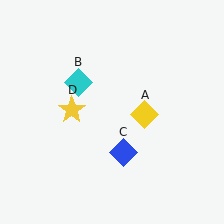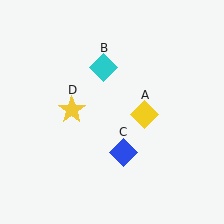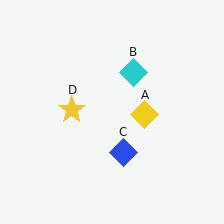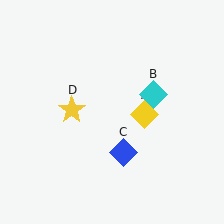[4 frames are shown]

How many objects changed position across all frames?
1 object changed position: cyan diamond (object B).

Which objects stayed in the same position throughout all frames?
Yellow diamond (object A) and blue diamond (object C) and yellow star (object D) remained stationary.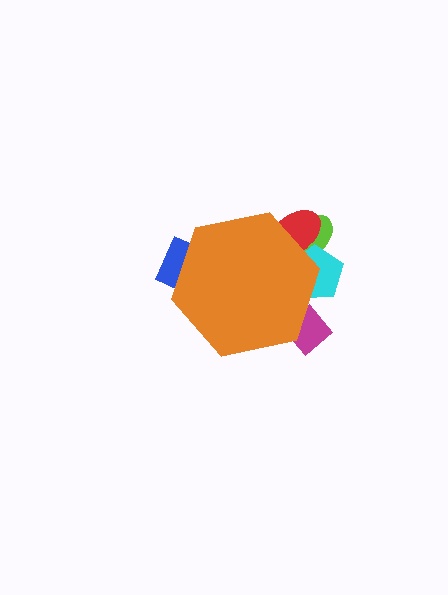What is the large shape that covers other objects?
An orange hexagon.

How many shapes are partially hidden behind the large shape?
5 shapes are partially hidden.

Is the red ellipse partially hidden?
Yes, the red ellipse is partially hidden behind the orange hexagon.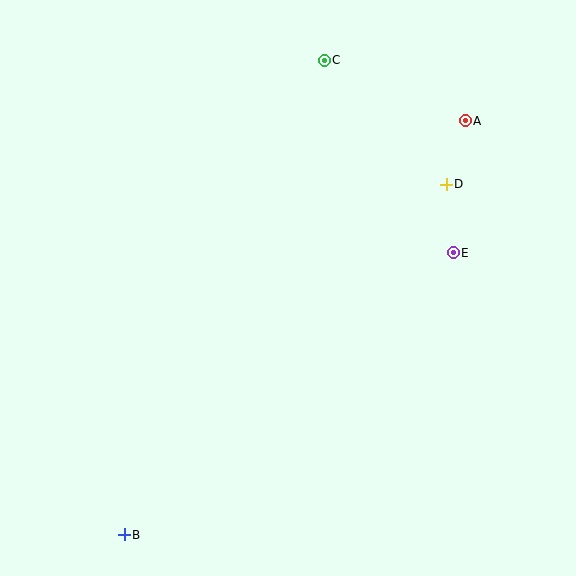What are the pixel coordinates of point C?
Point C is at (324, 60).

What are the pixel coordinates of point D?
Point D is at (446, 184).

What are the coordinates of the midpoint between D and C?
The midpoint between D and C is at (385, 122).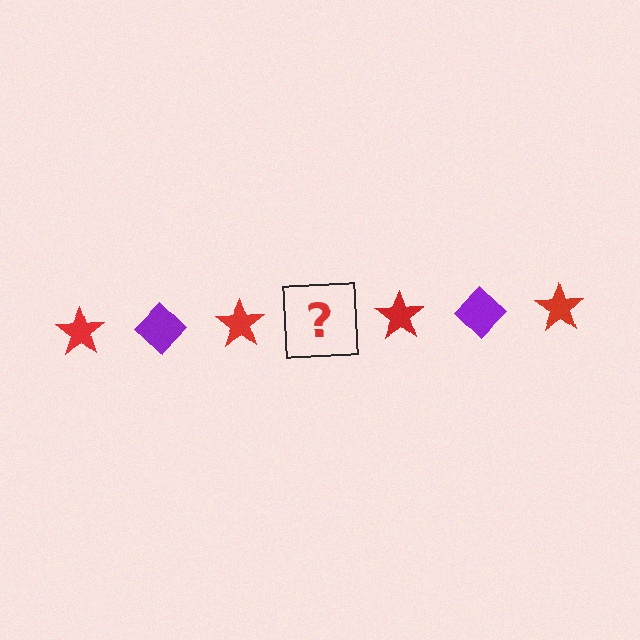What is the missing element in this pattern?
The missing element is a purple diamond.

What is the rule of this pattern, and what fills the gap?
The rule is that the pattern alternates between red star and purple diamond. The gap should be filled with a purple diamond.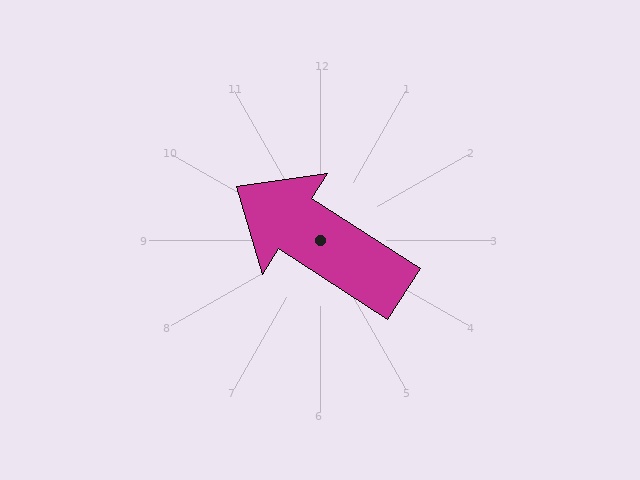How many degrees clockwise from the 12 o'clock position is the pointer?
Approximately 303 degrees.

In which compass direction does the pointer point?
Northwest.